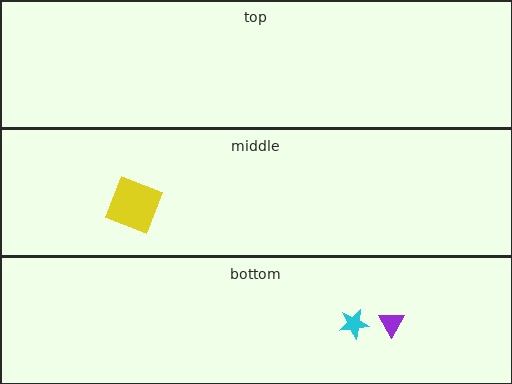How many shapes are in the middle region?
1.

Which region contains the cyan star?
The bottom region.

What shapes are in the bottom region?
The purple triangle, the cyan star.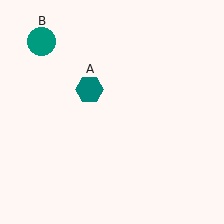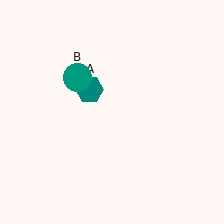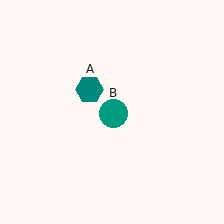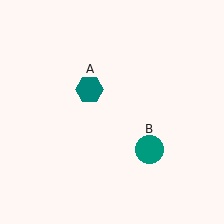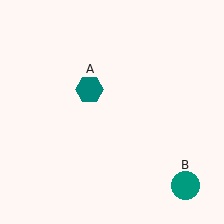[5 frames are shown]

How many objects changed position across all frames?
1 object changed position: teal circle (object B).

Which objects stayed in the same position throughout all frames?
Teal hexagon (object A) remained stationary.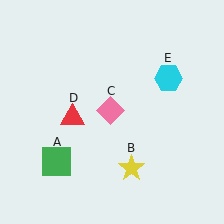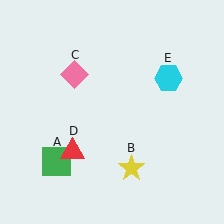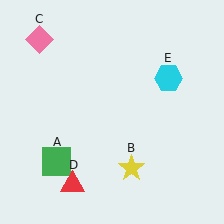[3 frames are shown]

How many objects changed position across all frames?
2 objects changed position: pink diamond (object C), red triangle (object D).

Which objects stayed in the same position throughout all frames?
Green square (object A) and yellow star (object B) and cyan hexagon (object E) remained stationary.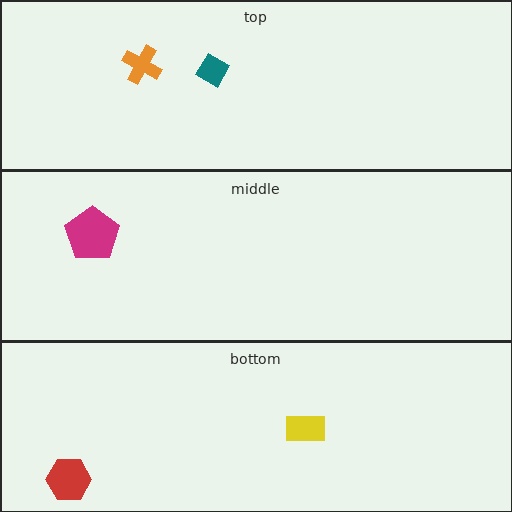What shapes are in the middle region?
The magenta pentagon.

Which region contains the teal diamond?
The top region.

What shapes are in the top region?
The orange cross, the teal diamond.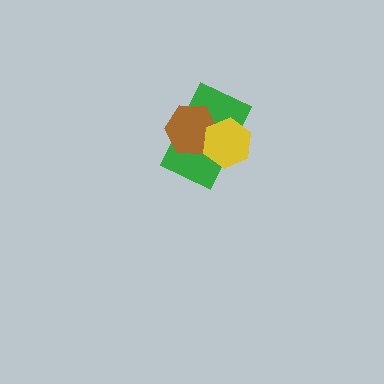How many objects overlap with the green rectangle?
2 objects overlap with the green rectangle.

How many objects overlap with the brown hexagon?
2 objects overlap with the brown hexagon.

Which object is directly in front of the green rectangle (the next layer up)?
The brown hexagon is directly in front of the green rectangle.